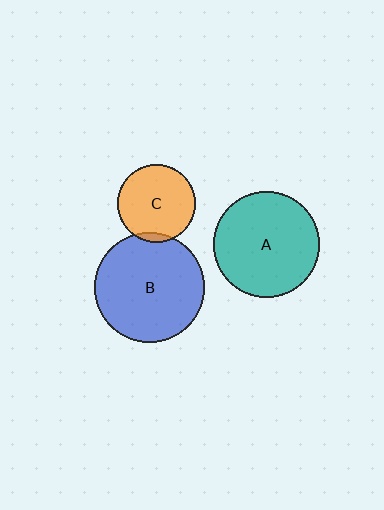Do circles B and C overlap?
Yes.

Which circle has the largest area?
Circle B (blue).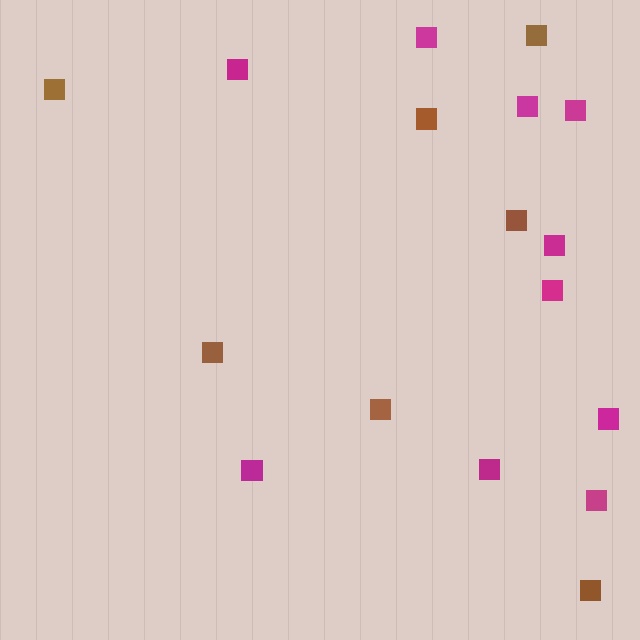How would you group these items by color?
There are 2 groups: one group of magenta squares (10) and one group of brown squares (7).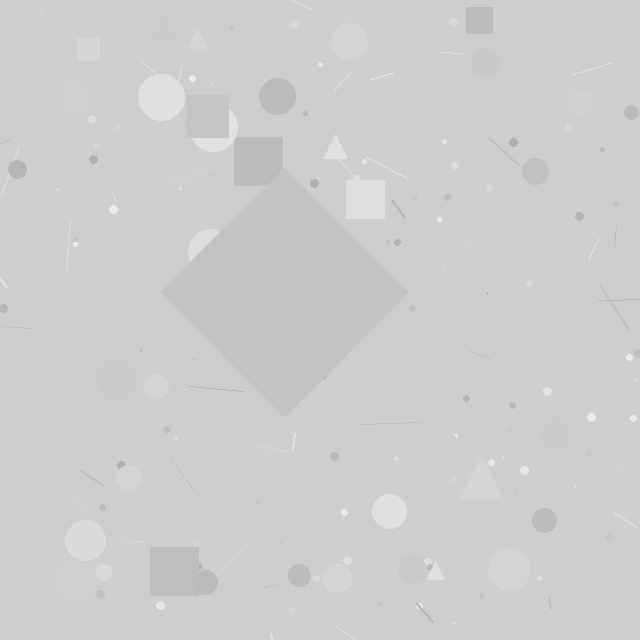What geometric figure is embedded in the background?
A diamond is embedded in the background.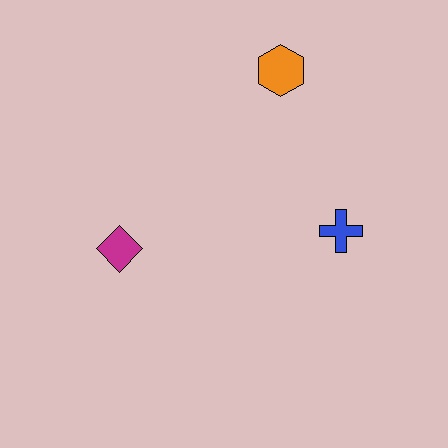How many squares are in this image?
There are no squares.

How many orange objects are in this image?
There is 1 orange object.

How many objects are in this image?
There are 3 objects.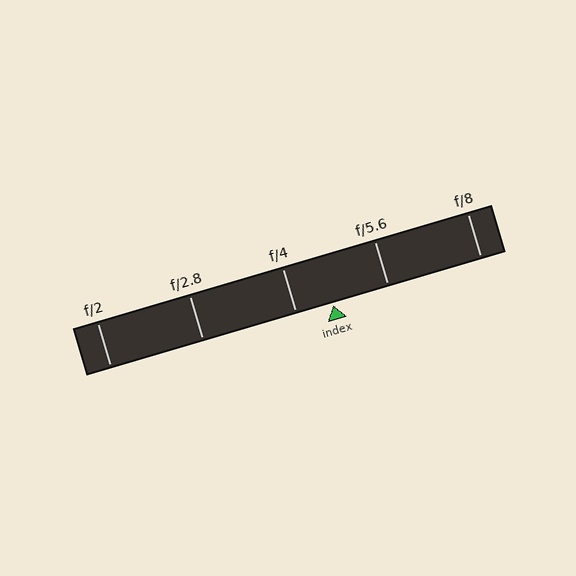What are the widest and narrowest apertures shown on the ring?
The widest aperture shown is f/2 and the narrowest is f/8.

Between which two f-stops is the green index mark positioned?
The index mark is between f/4 and f/5.6.